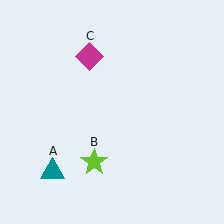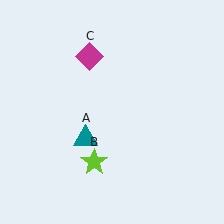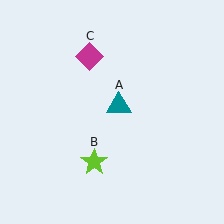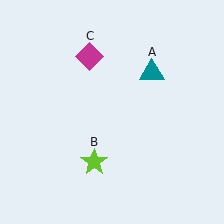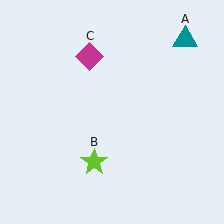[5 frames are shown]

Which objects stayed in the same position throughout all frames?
Lime star (object B) and magenta diamond (object C) remained stationary.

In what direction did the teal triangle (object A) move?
The teal triangle (object A) moved up and to the right.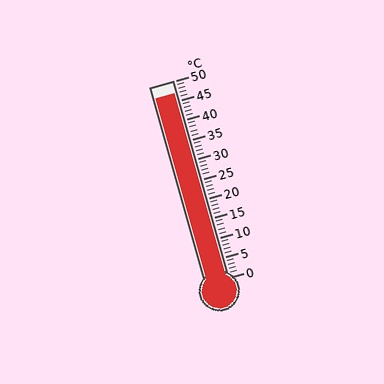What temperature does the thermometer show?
The thermometer shows approximately 47°C.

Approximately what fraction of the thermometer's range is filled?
The thermometer is filled to approximately 95% of its range.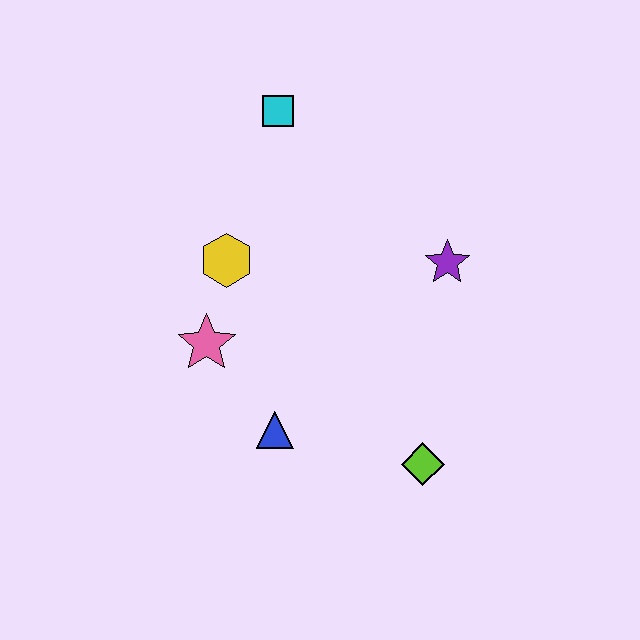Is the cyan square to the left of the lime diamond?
Yes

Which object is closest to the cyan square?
The yellow hexagon is closest to the cyan square.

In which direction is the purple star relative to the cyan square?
The purple star is to the right of the cyan square.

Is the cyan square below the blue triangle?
No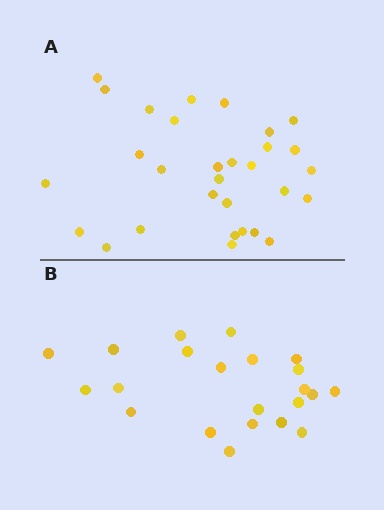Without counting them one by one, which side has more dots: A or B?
Region A (the top region) has more dots.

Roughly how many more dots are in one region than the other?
Region A has roughly 8 or so more dots than region B.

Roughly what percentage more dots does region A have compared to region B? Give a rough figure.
About 35% more.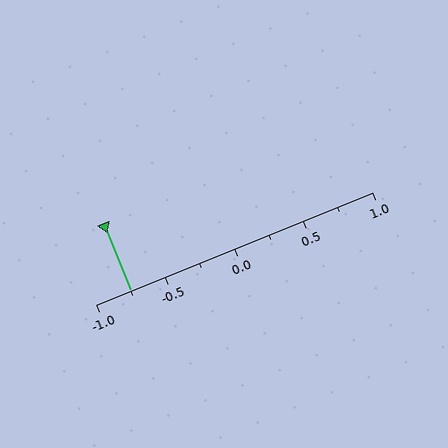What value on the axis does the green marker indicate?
The marker indicates approximately -0.75.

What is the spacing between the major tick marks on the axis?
The major ticks are spaced 0.5 apart.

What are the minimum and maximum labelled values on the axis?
The axis runs from -1.0 to 1.0.